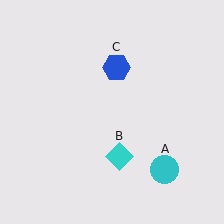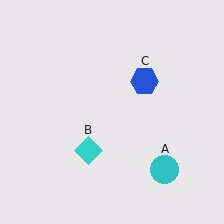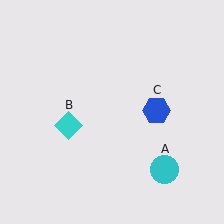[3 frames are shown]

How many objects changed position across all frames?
2 objects changed position: cyan diamond (object B), blue hexagon (object C).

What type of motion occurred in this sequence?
The cyan diamond (object B), blue hexagon (object C) rotated clockwise around the center of the scene.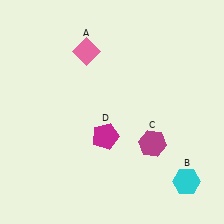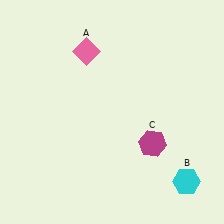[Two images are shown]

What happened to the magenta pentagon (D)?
The magenta pentagon (D) was removed in Image 2. It was in the bottom-left area of Image 1.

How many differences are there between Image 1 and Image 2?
There is 1 difference between the two images.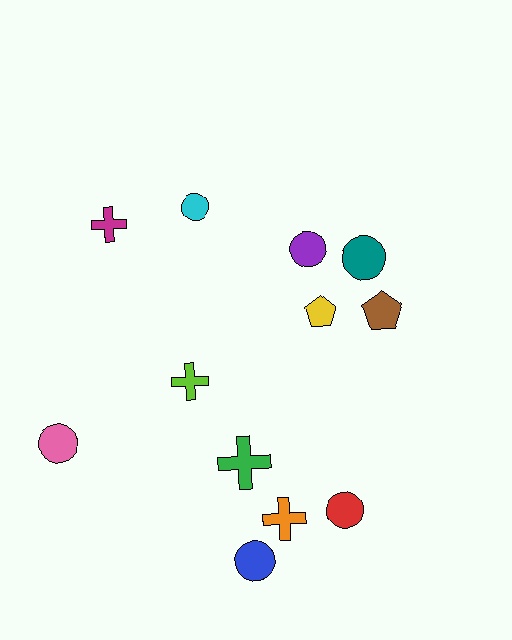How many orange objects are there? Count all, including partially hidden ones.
There is 1 orange object.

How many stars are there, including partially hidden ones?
There are no stars.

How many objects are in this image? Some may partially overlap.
There are 12 objects.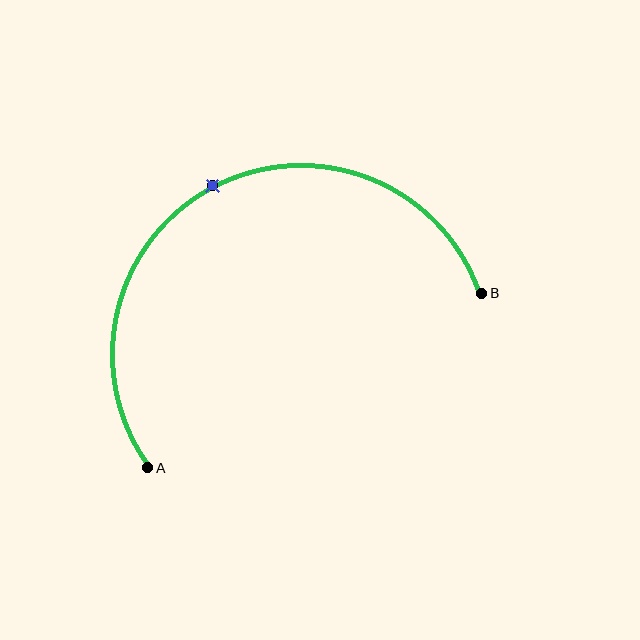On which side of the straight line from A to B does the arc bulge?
The arc bulges above the straight line connecting A and B.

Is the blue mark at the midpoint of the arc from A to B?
Yes. The blue mark lies on the arc at equal arc-length from both A and B — it is the arc midpoint.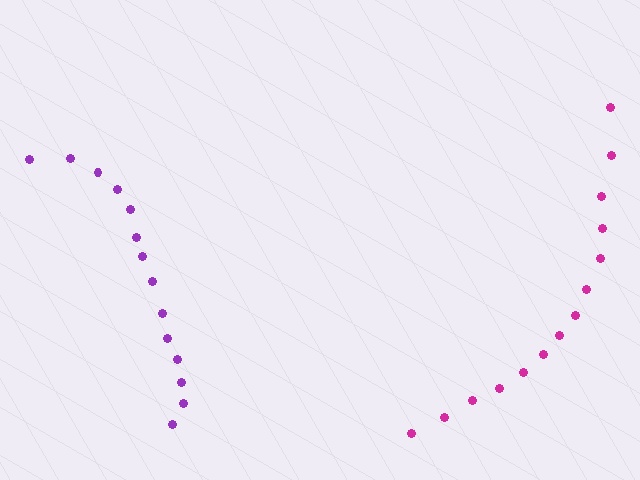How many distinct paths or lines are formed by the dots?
There are 2 distinct paths.